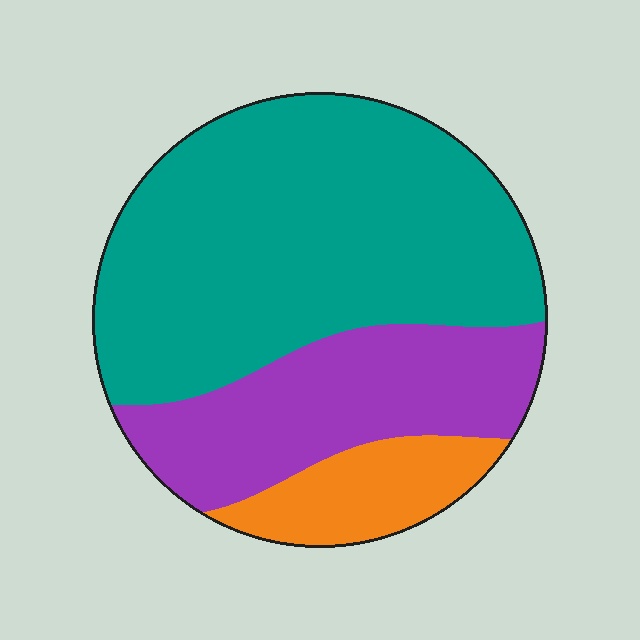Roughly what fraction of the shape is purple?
Purple takes up about one quarter (1/4) of the shape.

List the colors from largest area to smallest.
From largest to smallest: teal, purple, orange.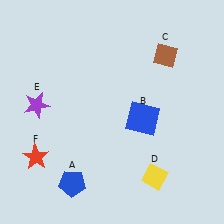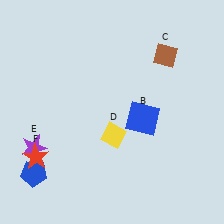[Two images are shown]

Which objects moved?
The objects that moved are: the blue pentagon (A), the yellow diamond (D), the purple star (E).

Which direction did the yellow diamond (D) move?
The yellow diamond (D) moved up.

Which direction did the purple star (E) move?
The purple star (E) moved down.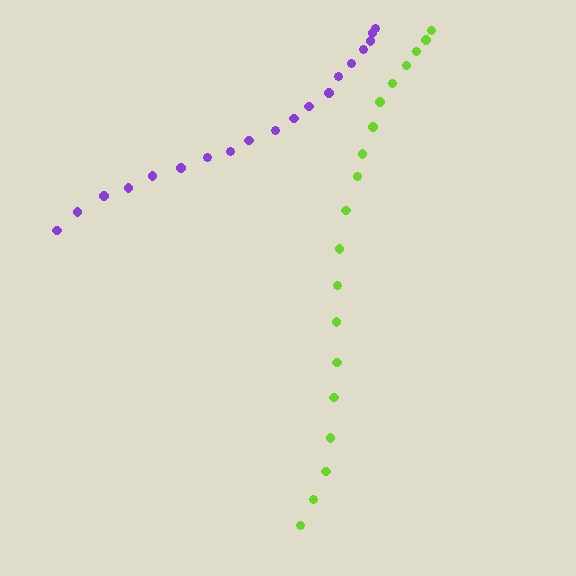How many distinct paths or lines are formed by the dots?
There are 2 distinct paths.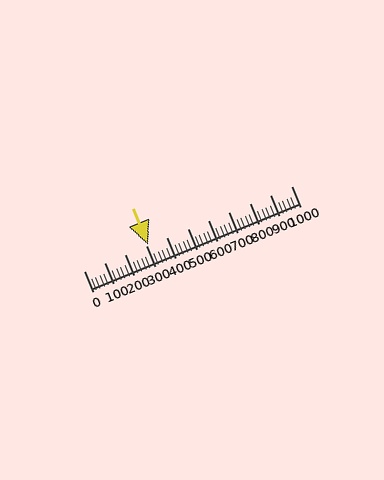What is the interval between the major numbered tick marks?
The major tick marks are spaced 100 units apart.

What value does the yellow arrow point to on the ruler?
The yellow arrow points to approximately 310.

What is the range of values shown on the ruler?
The ruler shows values from 0 to 1000.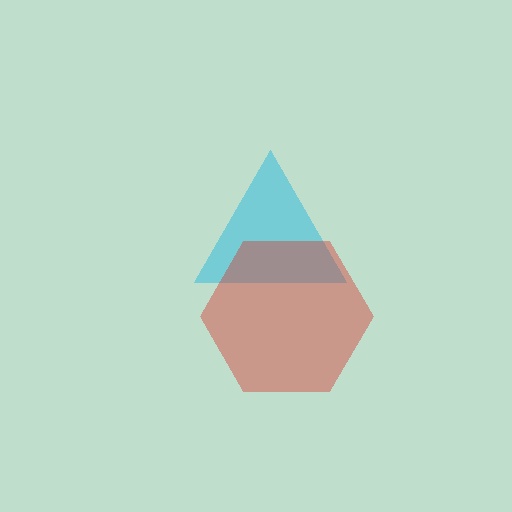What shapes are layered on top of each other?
The layered shapes are: a cyan triangle, a red hexagon.